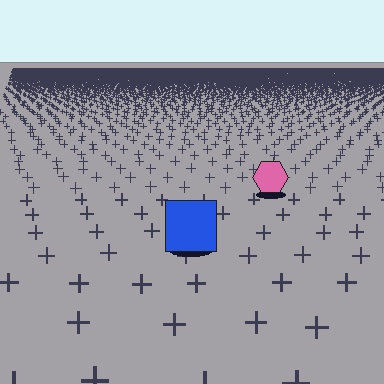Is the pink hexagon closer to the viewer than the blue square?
No. The blue square is closer — you can tell from the texture gradient: the ground texture is coarser near it.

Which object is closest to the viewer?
The blue square is closest. The texture marks near it are larger and more spread out.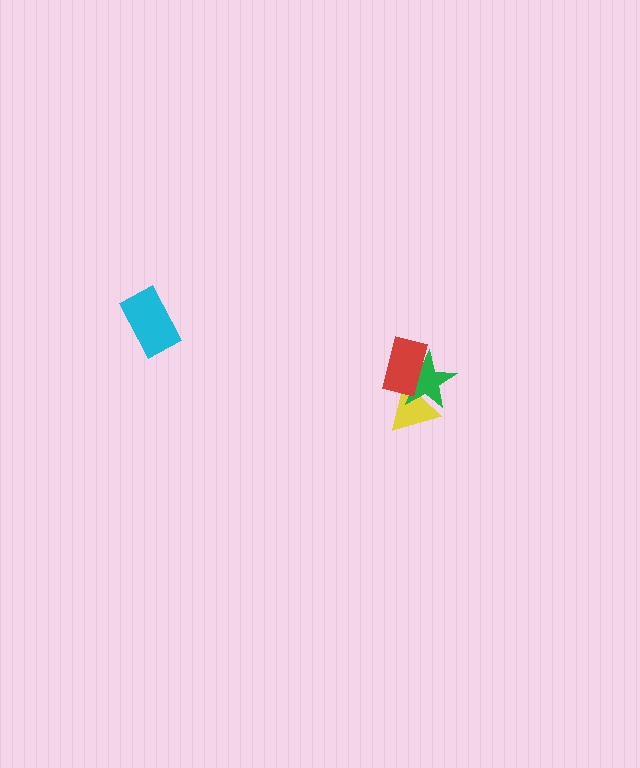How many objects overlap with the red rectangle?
2 objects overlap with the red rectangle.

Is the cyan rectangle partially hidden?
No, no other shape covers it.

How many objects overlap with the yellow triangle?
2 objects overlap with the yellow triangle.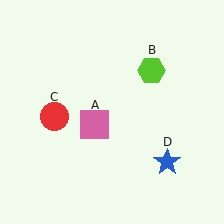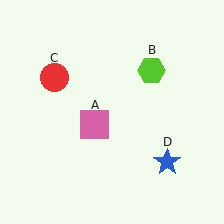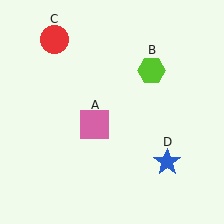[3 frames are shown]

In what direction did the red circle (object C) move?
The red circle (object C) moved up.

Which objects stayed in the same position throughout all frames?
Pink square (object A) and lime hexagon (object B) and blue star (object D) remained stationary.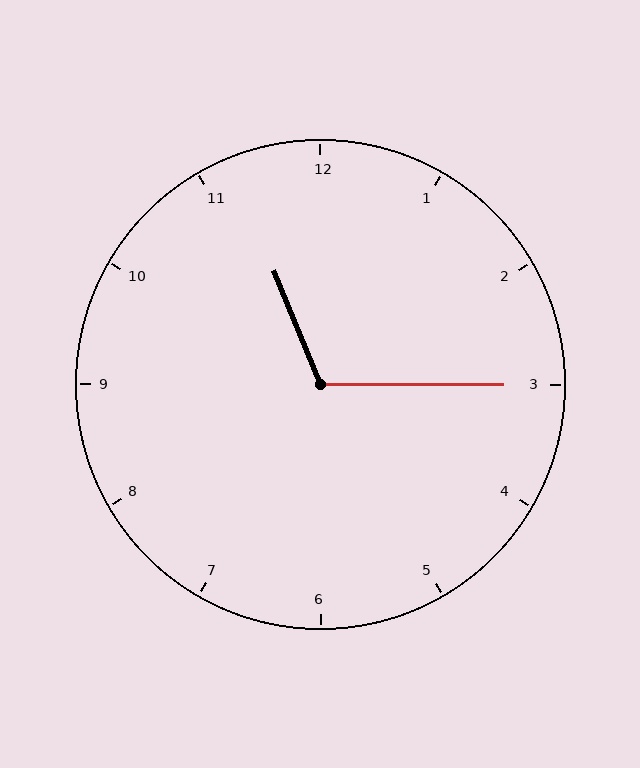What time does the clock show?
11:15.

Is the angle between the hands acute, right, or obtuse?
It is obtuse.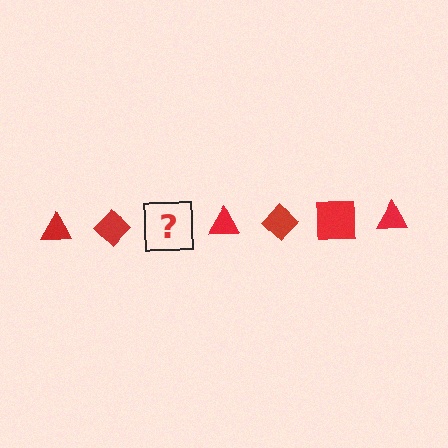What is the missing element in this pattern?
The missing element is a red square.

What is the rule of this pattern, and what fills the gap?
The rule is that the pattern cycles through triangle, diamond, square shapes in red. The gap should be filled with a red square.